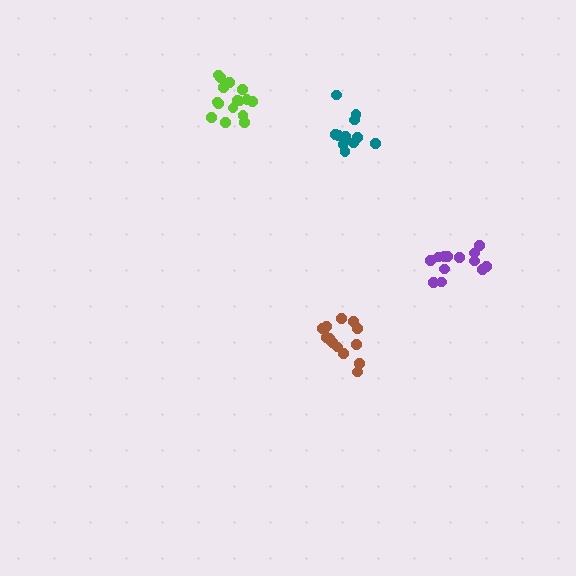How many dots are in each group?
Group 1: 14 dots, Group 2: 16 dots, Group 3: 13 dots, Group 4: 11 dots (54 total).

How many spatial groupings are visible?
There are 4 spatial groupings.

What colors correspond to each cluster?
The clusters are colored: brown, lime, purple, teal.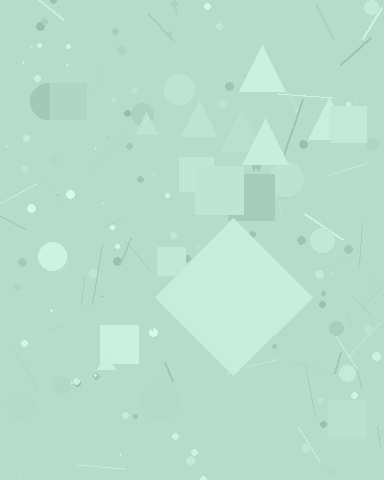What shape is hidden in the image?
A diamond is hidden in the image.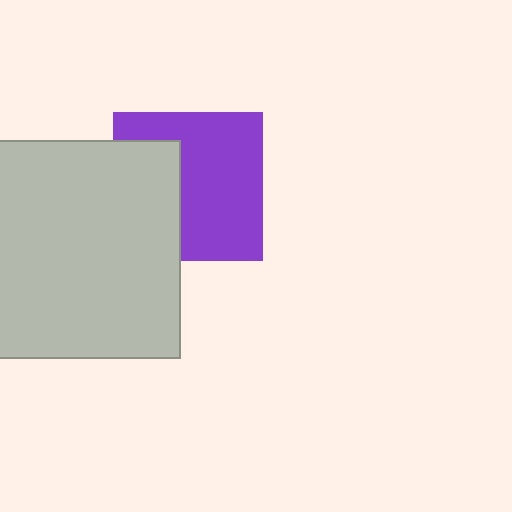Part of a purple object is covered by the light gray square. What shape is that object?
It is a square.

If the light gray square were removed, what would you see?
You would see the complete purple square.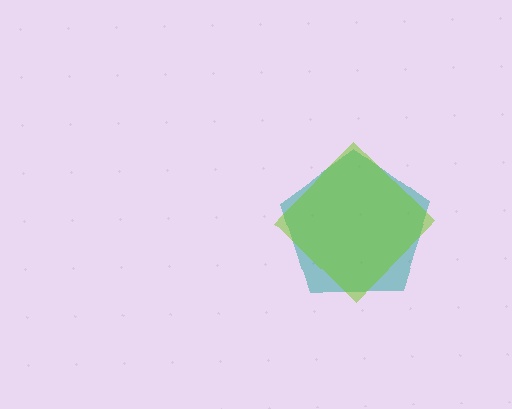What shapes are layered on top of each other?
The layered shapes are: a teal pentagon, a lime diamond.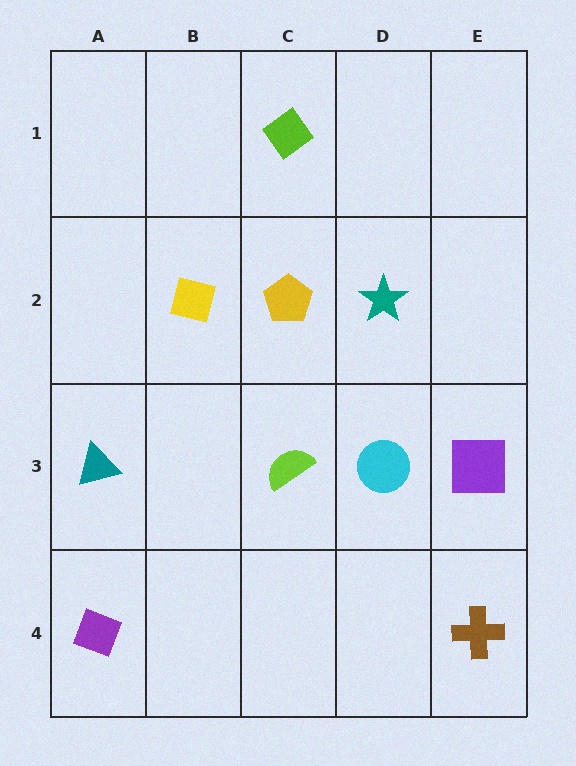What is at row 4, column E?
A brown cross.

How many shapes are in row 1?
1 shape.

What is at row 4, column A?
A purple diamond.